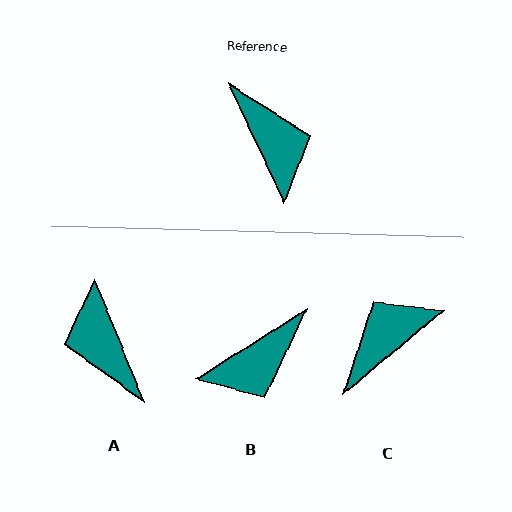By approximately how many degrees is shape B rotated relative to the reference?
Approximately 83 degrees clockwise.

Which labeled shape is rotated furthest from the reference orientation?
A, about 177 degrees away.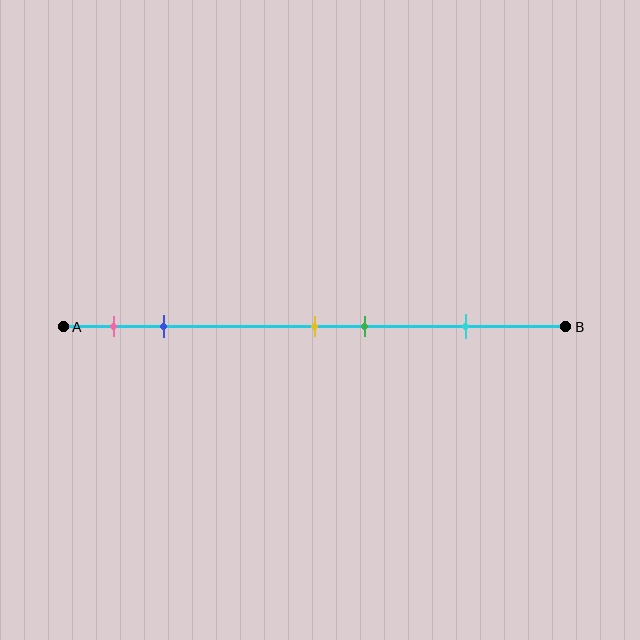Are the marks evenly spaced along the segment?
No, the marks are not evenly spaced.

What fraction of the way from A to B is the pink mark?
The pink mark is approximately 10% (0.1) of the way from A to B.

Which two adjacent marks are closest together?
The yellow and green marks are the closest adjacent pair.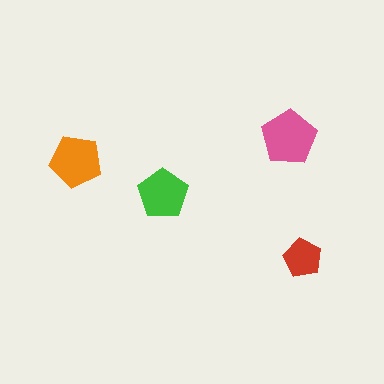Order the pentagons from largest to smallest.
the pink one, the orange one, the green one, the red one.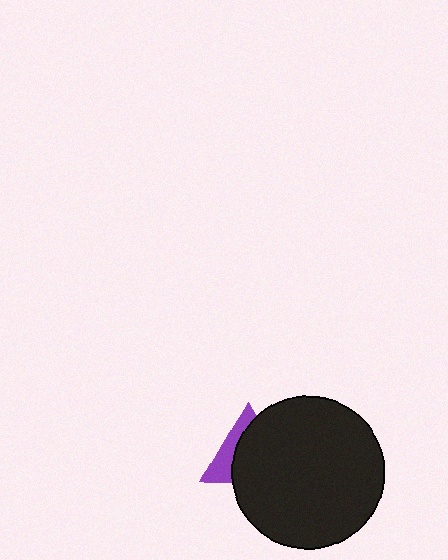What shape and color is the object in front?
The object in front is a black circle.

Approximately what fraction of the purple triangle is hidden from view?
Roughly 65% of the purple triangle is hidden behind the black circle.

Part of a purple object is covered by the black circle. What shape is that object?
It is a triangle.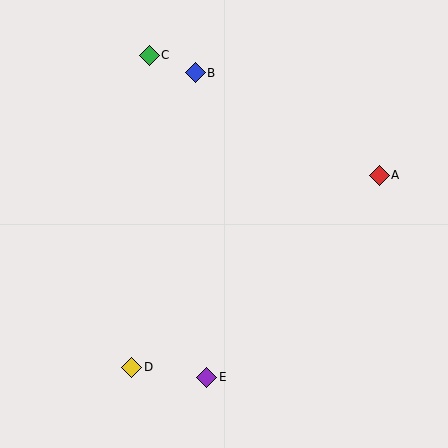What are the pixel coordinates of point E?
Point E is at (207, 377).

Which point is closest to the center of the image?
Point B at (195, 73) is closest to the center.